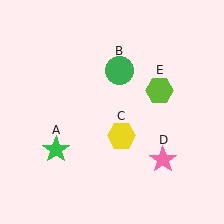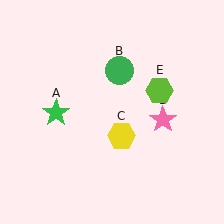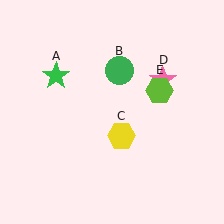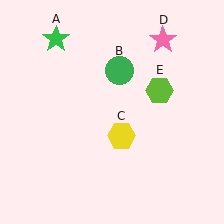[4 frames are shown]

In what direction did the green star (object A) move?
The green star (object A) moved up.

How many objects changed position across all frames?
2 objects changed position: green star (object A), pink star (object D).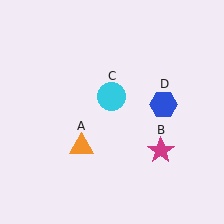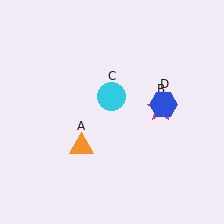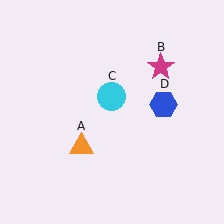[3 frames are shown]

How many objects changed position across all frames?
1 object changed position: magenta star (object B).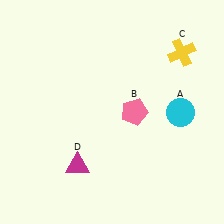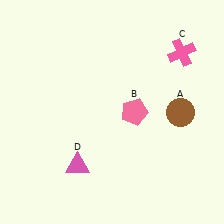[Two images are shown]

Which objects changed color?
A changed from cyan to brown. C changed from yellow to pink. D changed from magenta to pink.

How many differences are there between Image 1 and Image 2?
There are 3 differences between the two images.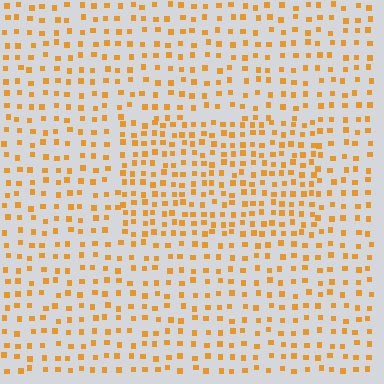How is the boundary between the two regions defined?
The boundary is defined by a change in element density (approximately 1.6x ratio). All elements are the same color, size, and shape.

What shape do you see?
I see a rectangle.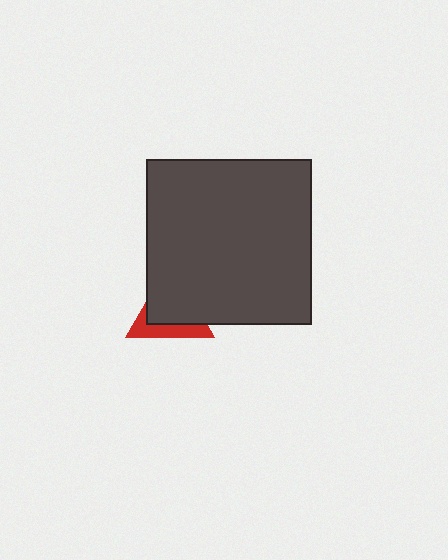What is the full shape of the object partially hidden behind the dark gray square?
The partially hidden object is a red triangle.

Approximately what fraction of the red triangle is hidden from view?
Roughly 67% of the red triangle is hidden behind the dark gray square.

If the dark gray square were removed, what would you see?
You would see the complete red triangle.